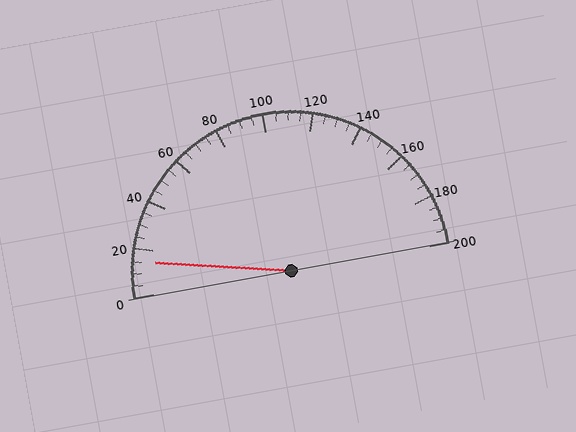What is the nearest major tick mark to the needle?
The nearest major tick mark is 20.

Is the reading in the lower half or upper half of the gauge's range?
The reading is in the lower half of the range (0 to 200).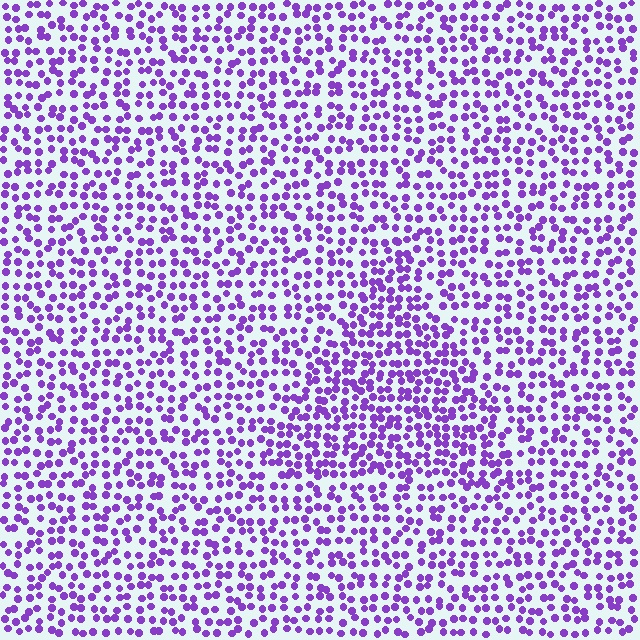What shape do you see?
I see a triangle.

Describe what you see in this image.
The image contains small purple elements arranged at two different densities. A triangle-shaped region is visible where the elements are more densely packed than the surrounding area.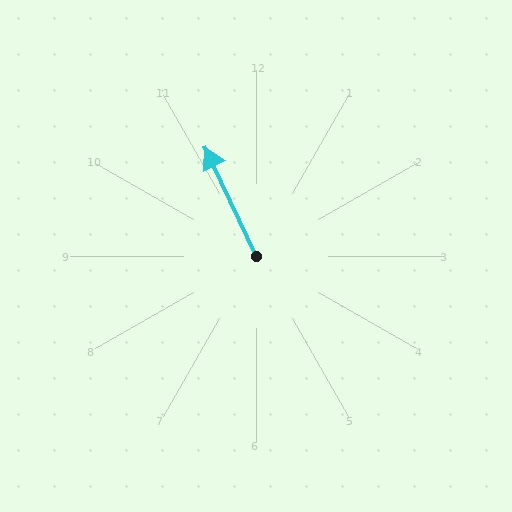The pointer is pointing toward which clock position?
Roughly 11 o'clock.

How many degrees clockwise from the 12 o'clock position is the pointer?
Approximately 335 degrees.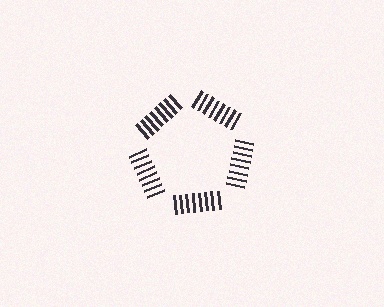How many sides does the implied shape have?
5 sides — the line-ends trace a pentagon.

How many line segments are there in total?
40 — 8 along each of the 5 edges.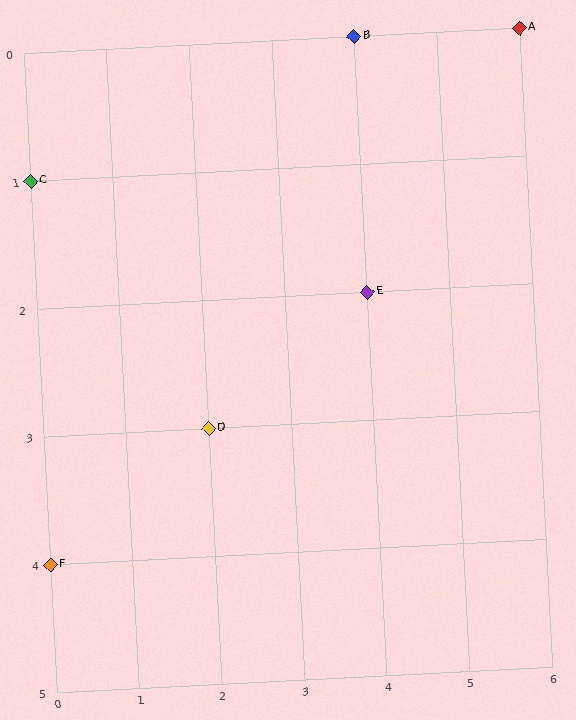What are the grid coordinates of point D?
Point D is at grid coordinates (2, 3).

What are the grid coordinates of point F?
Point F is at grid coordinates (0, 4).